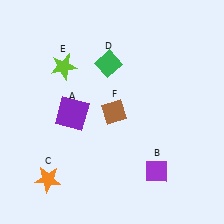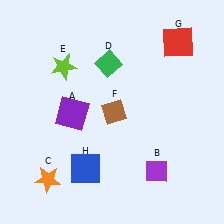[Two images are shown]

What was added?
A red square (G), a blue square (H) were added in Image 2.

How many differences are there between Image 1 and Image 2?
There are 2 differences between the two images.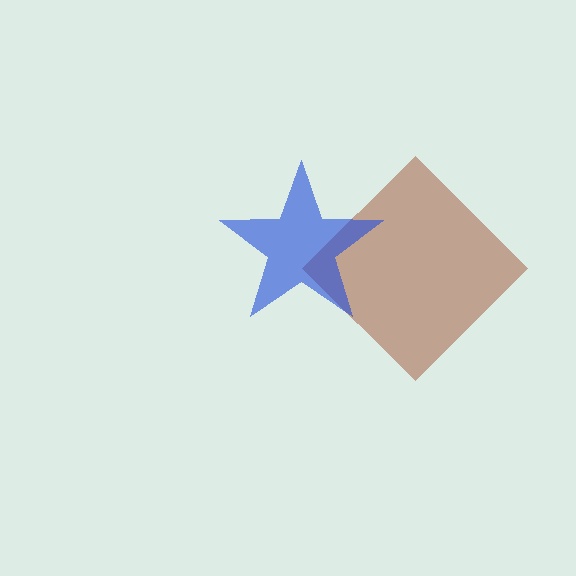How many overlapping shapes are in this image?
There are 2 overlapping shapes in the image.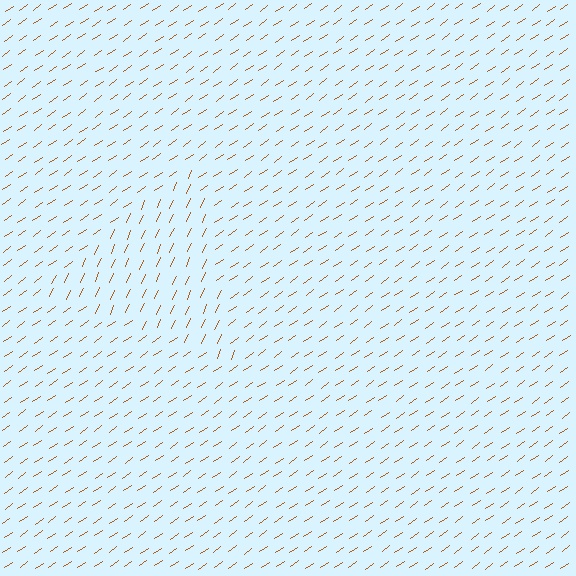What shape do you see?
I see a triangle.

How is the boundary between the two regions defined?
The boundary is defined purely by a change in line orientation (approximately 32 degrees difference). All lines are the same color and thickness.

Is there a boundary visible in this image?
Yes, there is a texture boundary formed by a change in line orientation.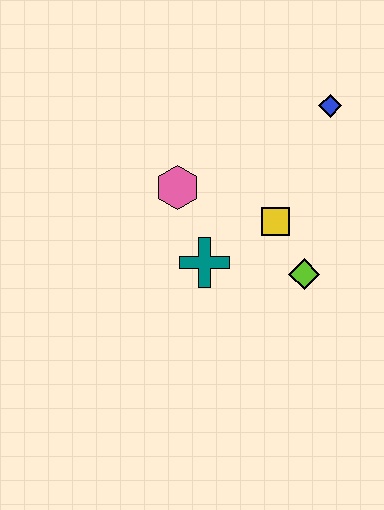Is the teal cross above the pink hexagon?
No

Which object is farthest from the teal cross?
The blue diamond is farthest from the teal cross.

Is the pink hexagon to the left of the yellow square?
Yes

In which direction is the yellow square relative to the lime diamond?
The yellow square is above the lime diamond.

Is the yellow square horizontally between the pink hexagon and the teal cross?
No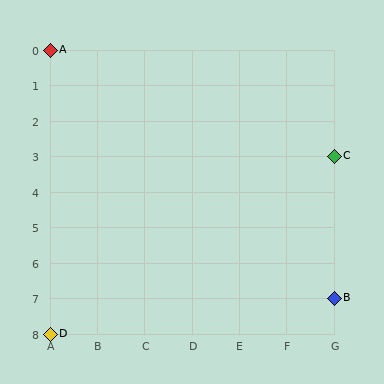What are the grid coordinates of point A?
Point A is at grid coordinates (A, 0).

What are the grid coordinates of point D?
Point D is at grid coordinates (A, 8).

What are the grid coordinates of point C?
Point C is at grid coordinates (G, 3).